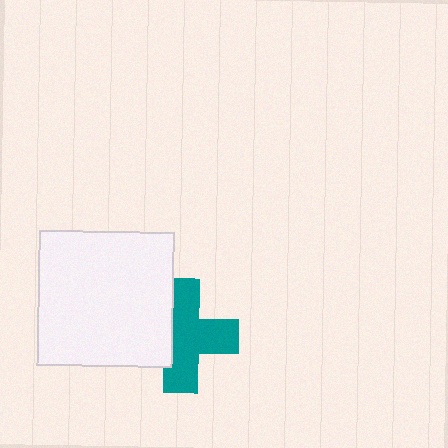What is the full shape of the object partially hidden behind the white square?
The partially hidden object is a teal cross.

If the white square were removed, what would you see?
You would see the complete teal cross.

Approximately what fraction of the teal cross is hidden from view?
Roughly 33% of the teal cross is hidden behind the white square.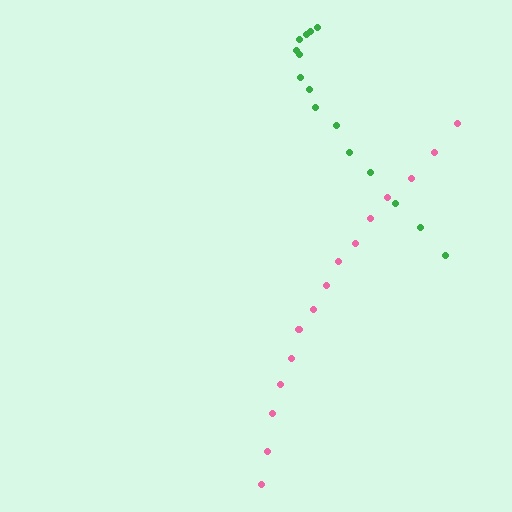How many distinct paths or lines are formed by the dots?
There are 2 distinct paths.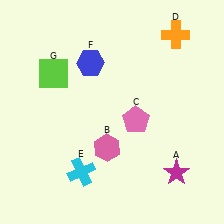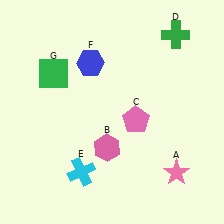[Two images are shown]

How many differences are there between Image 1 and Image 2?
There are 3 differences between the two images.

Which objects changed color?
A changed from magenta to pink. D changed from orange to green. G changed from lime to green.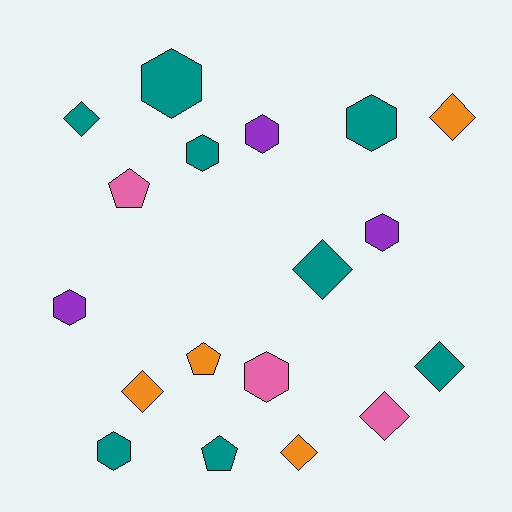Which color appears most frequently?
Teal, with 8 objects.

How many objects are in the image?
There are 18 objects.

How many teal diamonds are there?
There are 3 teal diamonds.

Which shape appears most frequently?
Hexagon, with 8 objects.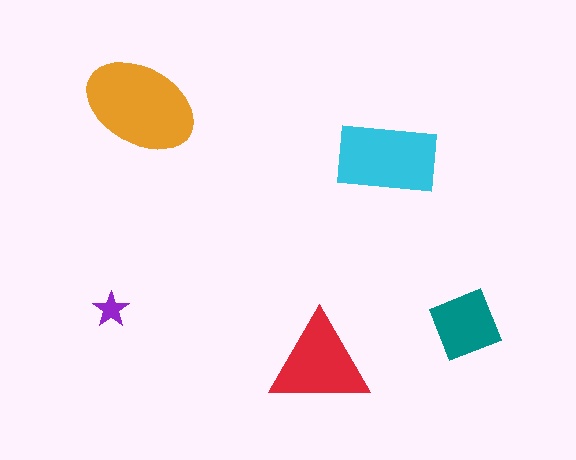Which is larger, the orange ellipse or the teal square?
The orange ellipse.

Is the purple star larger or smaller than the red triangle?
Smaller.